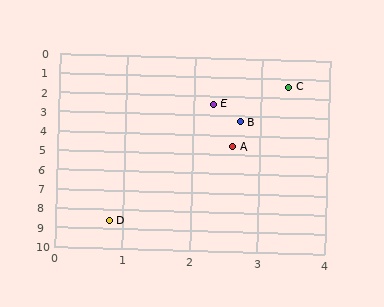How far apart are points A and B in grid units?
Points A and B are about 1.3 grid units apart.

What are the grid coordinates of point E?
Point E is at approximately (2.3, 2.4).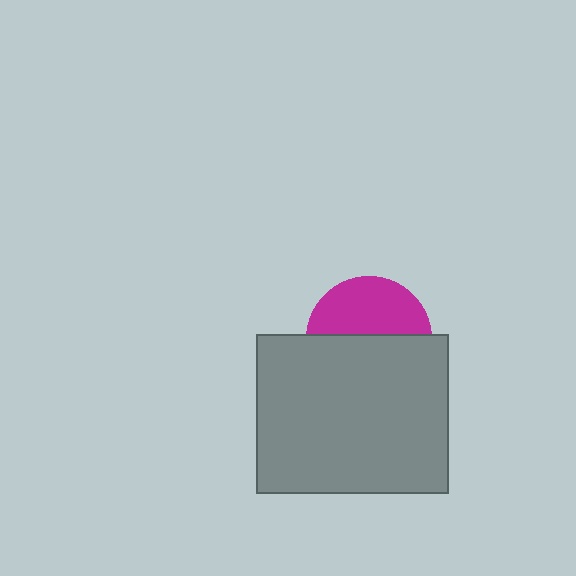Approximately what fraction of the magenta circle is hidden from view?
Roughly 56% of the magenta circle is hidden behind the gray rectangle.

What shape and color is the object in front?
The object in front is a gray rectangle.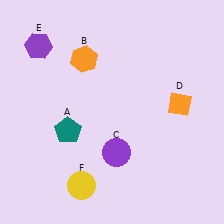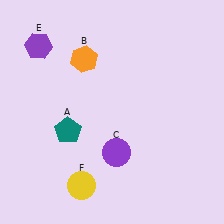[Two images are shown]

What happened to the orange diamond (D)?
The orange diamond (D) was removed in Image 2. It was in the top-right area of Image 1.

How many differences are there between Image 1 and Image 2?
There is 1 difference between the two images.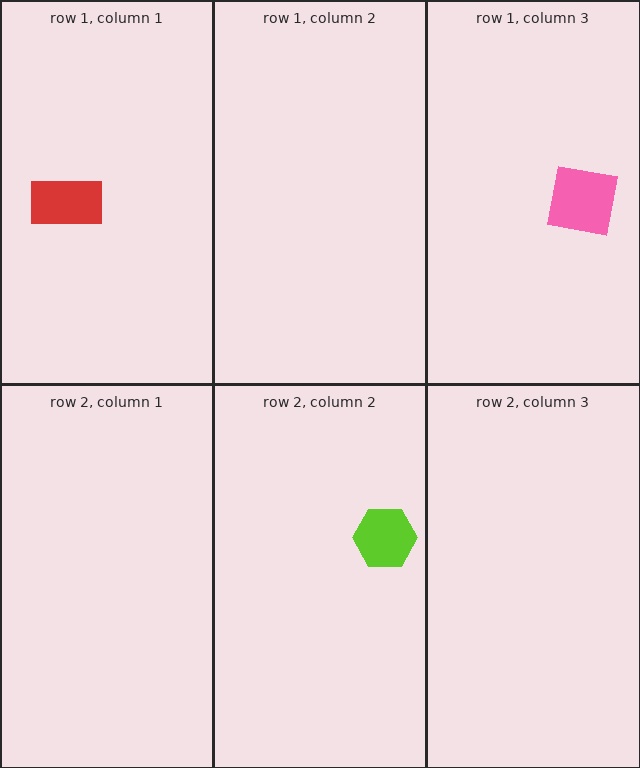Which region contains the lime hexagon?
The row 2, column 2 region.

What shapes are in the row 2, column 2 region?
The lime hexagon.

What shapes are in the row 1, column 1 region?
The red rectangle.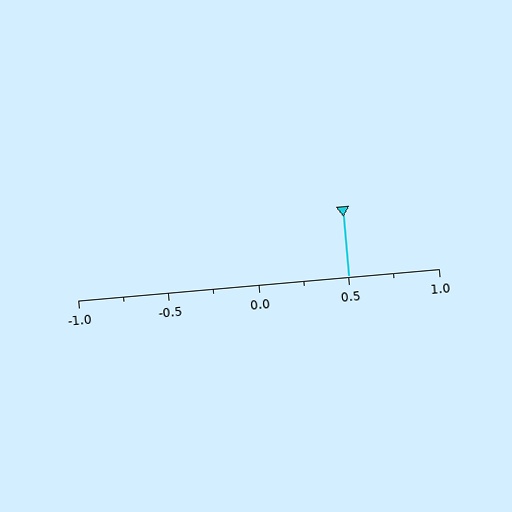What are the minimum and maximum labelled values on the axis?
The axis runs from -1.0 to 1.0.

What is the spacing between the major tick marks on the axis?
The major ticks are spaced 0.5 apart.